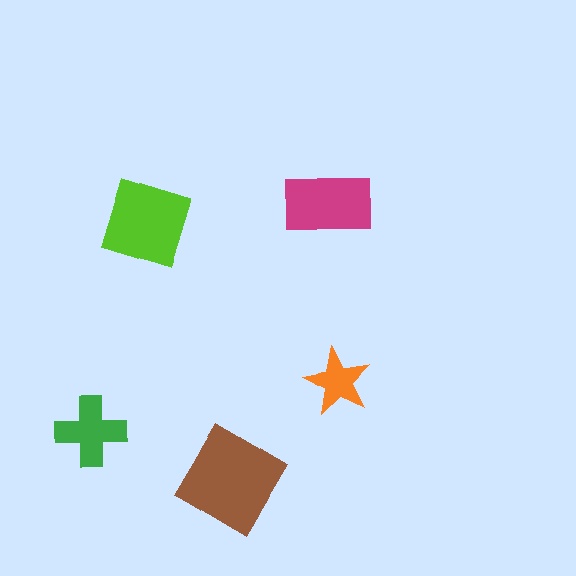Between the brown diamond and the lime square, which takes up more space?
The brown diamond.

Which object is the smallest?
The orange star.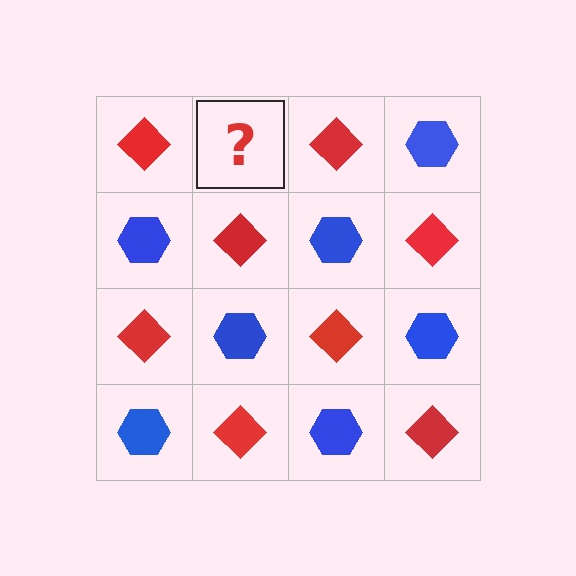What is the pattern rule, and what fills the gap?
The rule is that it alternates red diamond and blue hexagon in a checkerboard pattern. The gap should be filled with a blue hexagon.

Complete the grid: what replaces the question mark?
The question mark should be replaced with a blue hexagon.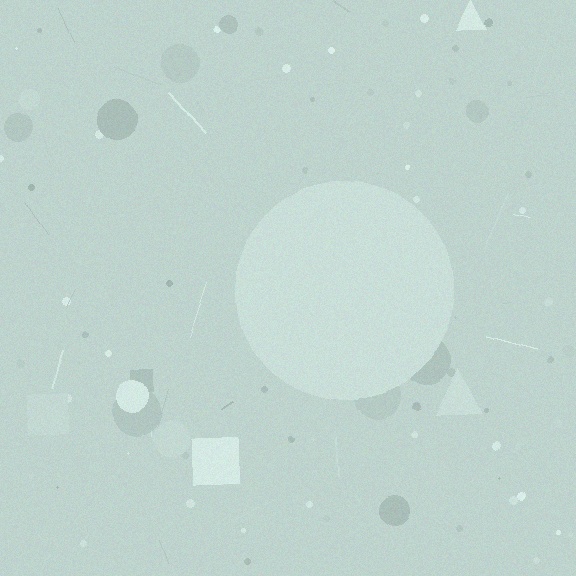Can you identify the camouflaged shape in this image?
The camouflaged shape is a circle.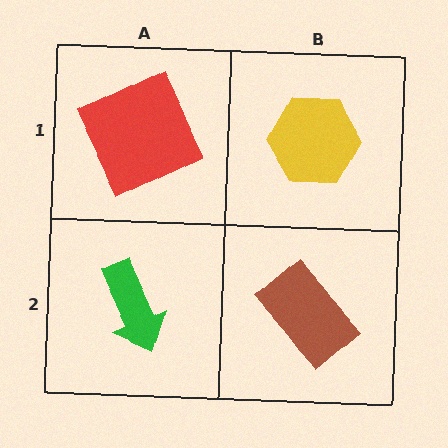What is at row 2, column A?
A green arrow.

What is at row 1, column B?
A yellow hexagon.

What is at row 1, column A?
A red square.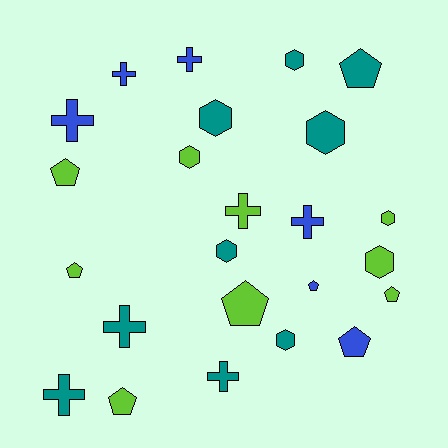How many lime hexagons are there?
There are 3 lime hexagons.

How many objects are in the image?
There are 24 objects.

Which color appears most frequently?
Teal, with 9 objects.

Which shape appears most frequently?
Hexagon, with 8 objects.